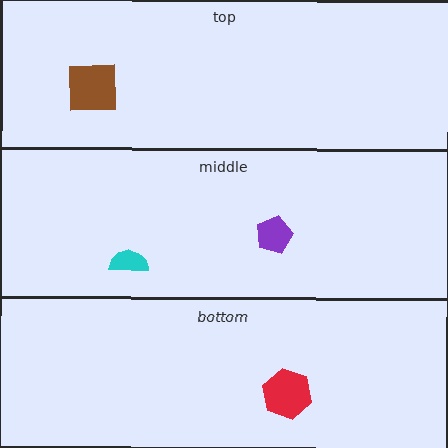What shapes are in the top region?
The brown square.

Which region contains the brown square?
The top region.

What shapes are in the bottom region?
The red hexagon.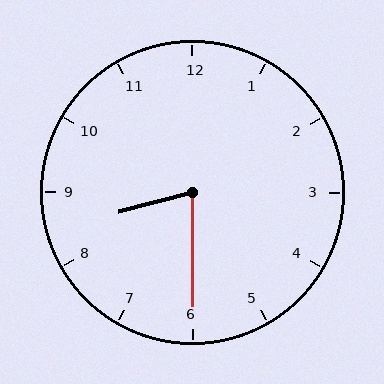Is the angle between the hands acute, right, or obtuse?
It is acute.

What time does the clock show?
8:30.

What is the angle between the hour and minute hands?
Approximately 75 degrees.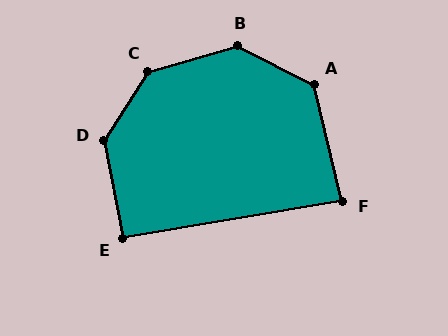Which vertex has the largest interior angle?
C, at approximately 138 degrees.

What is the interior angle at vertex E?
Approximately 92 degrees (approximately right).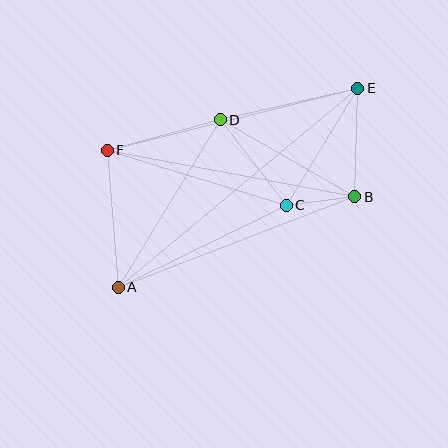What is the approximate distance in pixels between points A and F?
The distance between A and F is approximately 137 pixels.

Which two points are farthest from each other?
Points A and E are farthest from each other.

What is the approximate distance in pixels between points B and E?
The distance between B and E is approximately 108 pixels.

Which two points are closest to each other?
Points B and C are closest to each other.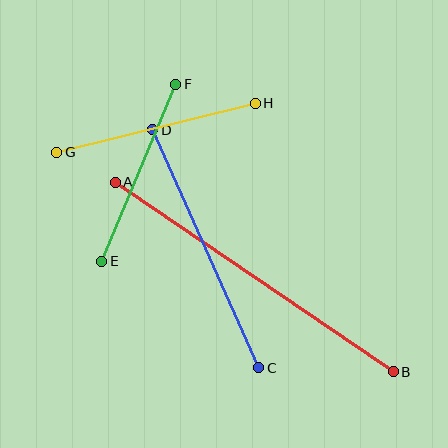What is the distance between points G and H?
The distance is approximately 204 pixels.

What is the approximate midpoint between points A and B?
The midpoint is at approximately (254, 277) pixels.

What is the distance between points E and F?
The distance is approximately 192 pixels.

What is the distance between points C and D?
The distance is approximately 261 pixels.